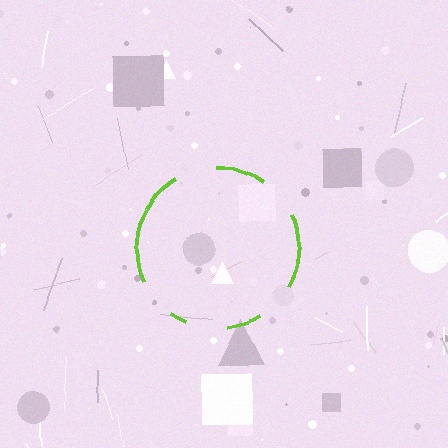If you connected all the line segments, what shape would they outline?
They would outline a circle.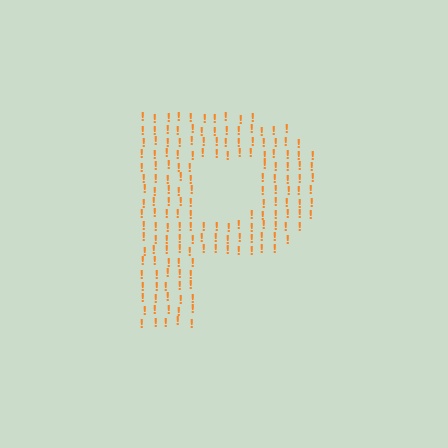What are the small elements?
The small elements are exclamation marks.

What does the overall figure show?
The overall figure shows the letter P.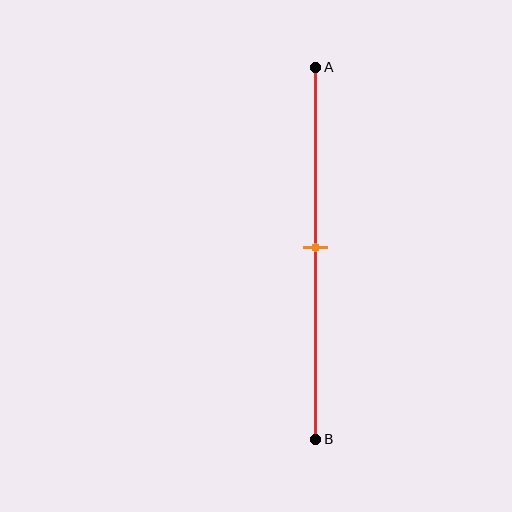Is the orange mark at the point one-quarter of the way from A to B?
No, the mark is at about 50% from A, not at the 25% one-quarter point.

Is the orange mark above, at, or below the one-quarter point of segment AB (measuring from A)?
The orange mark is below the one-quarter point of segment AB.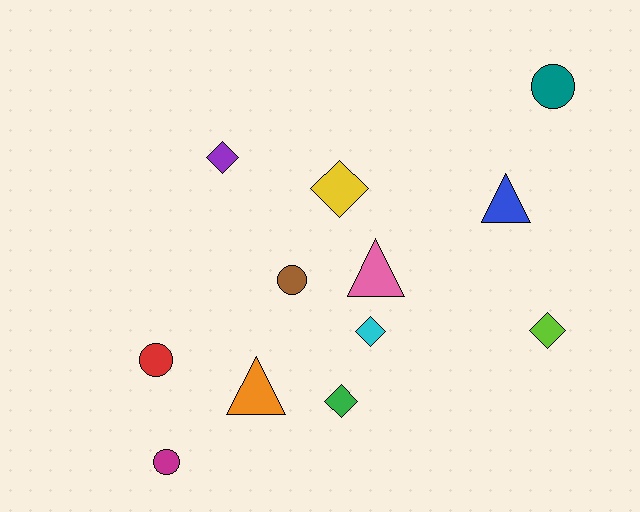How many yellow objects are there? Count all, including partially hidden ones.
There is 1 yellow object.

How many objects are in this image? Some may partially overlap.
There are 12 objects.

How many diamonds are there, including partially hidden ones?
There are 5 diamonds.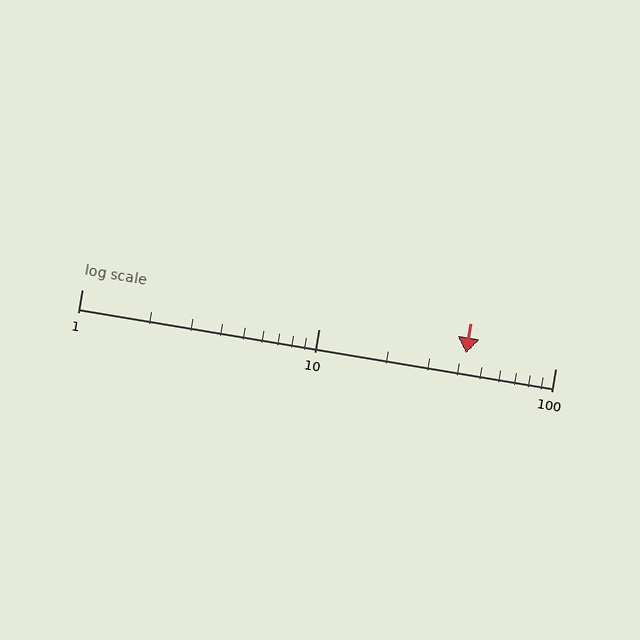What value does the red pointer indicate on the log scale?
The pointer indicates approximately 42.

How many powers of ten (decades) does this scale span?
The scale spans 2 decades, from 1 to 100.